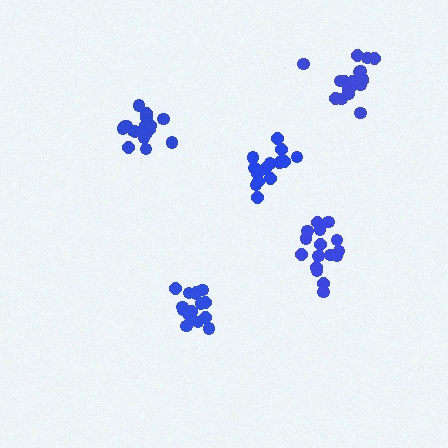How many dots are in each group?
Group 1: 14 dots, Group 2: 18 dots, Group 3: 19 dots, Group 4: 16 dots, Group 5: 16 dots (83 total).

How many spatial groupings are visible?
There are 5 spatial groupings.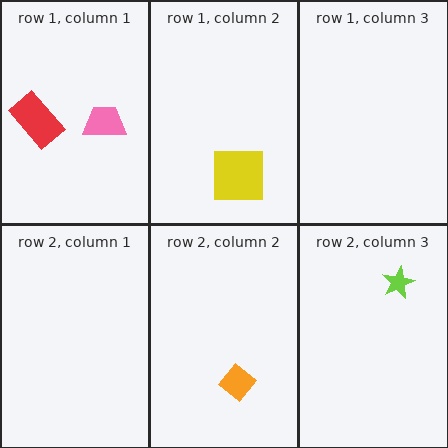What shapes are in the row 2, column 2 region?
The orange diamond.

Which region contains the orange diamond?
The row 2, column 2 region.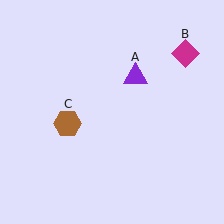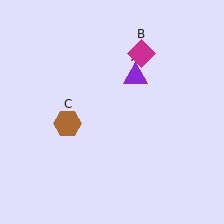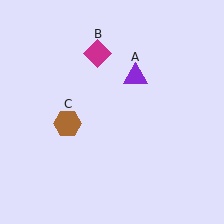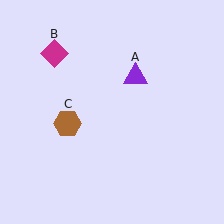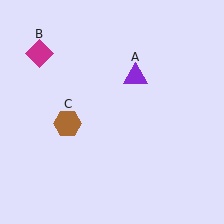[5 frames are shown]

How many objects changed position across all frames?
1 object changed position: magenta diamond (object B).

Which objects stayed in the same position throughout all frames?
Purple triangle (object A) and brown hexagon (object C) remained stationary.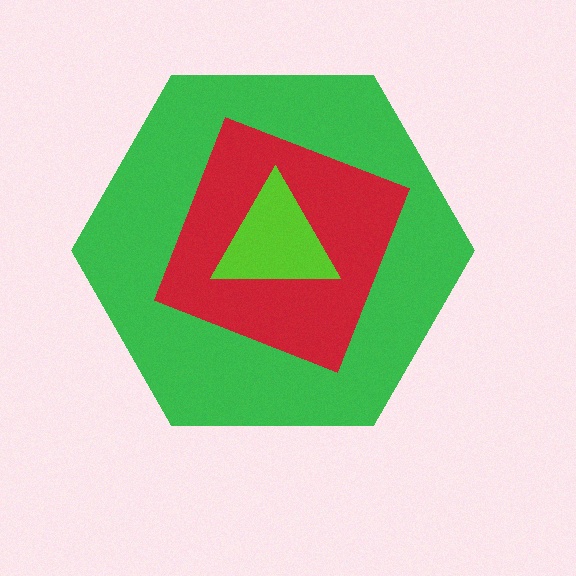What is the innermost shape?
The lime triangle.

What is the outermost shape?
The green hexagon.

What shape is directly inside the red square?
The lime triangle.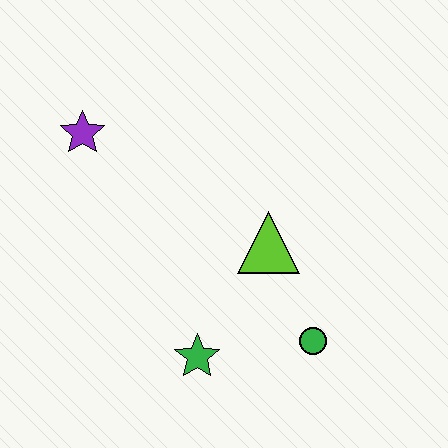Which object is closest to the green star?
The green circle is closest to the green star.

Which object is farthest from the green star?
The purple star is farthest from the green star.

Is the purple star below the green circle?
No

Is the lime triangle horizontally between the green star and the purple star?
No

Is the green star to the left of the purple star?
No